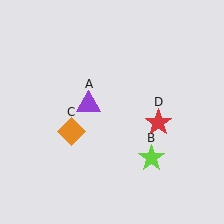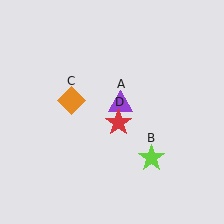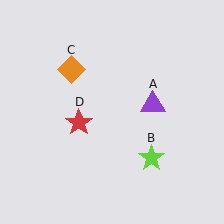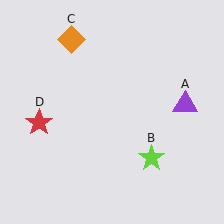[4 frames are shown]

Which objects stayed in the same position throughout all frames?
Lime star (object B) remained stationary.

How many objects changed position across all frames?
3 objects changed position: purple triangle (object A), orange diamond (object C), red star (object D).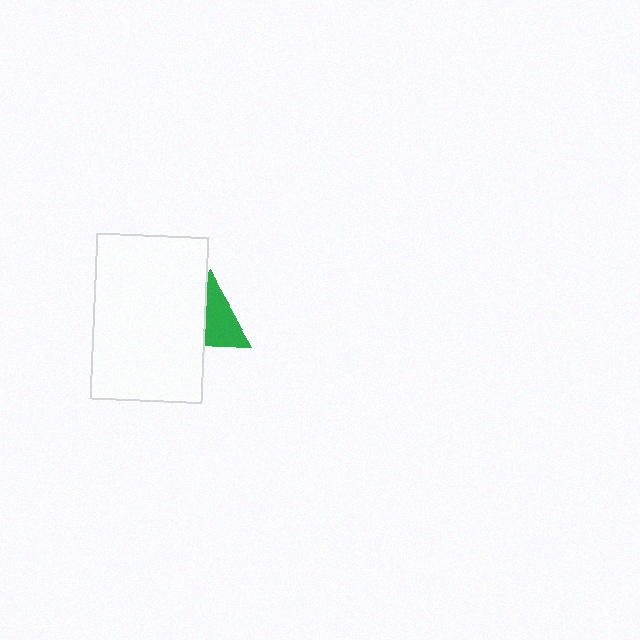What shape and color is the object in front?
The object in front is a white rectangle.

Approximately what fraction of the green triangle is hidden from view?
Roughly 43% of the green triangle is hidden behind the white rectangle.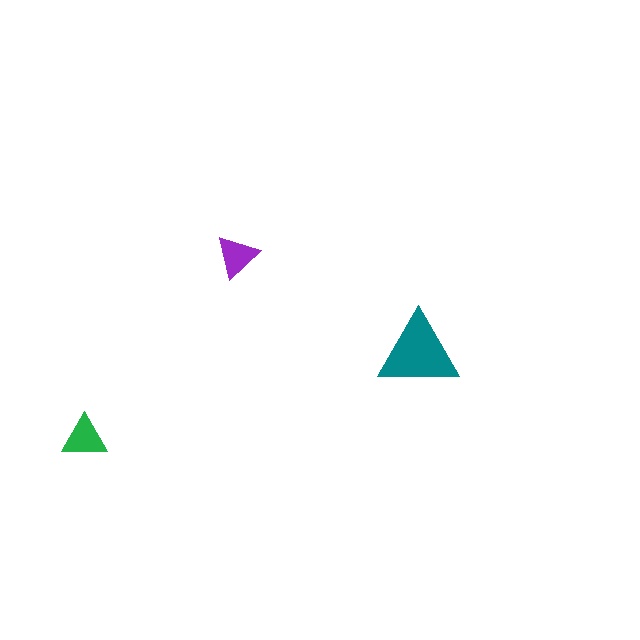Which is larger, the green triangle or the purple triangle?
The green one.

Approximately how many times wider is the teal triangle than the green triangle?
About 2 times wider.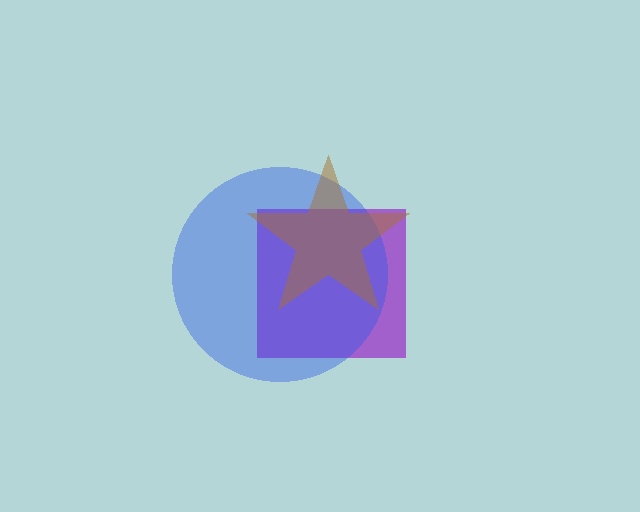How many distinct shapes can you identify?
There are 3 distinct shapes: a purple square, a blue circle, a brown star.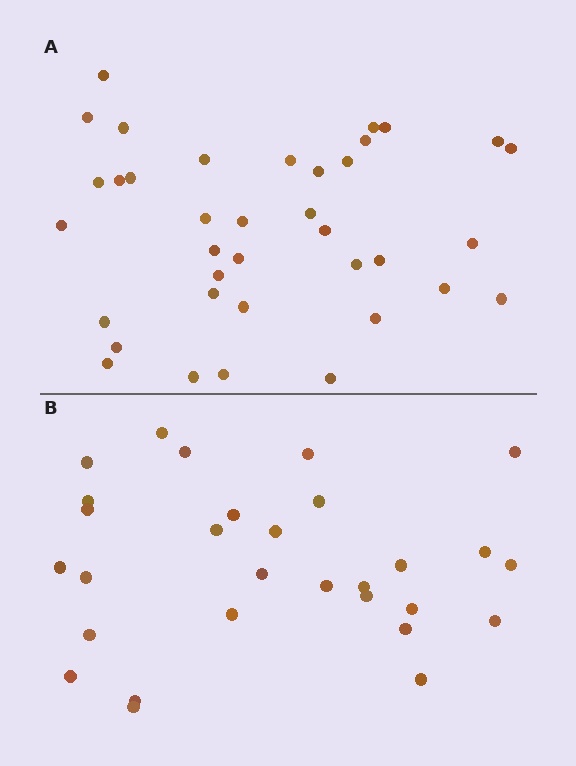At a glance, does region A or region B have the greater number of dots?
Region A (the top region) has more dots.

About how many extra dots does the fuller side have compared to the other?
Region A has roughly 8 or so more dots than region B.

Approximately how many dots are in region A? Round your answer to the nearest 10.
About 40 dots. (The exact count is 37, which rounds to 40.)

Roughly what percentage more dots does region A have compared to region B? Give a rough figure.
About 30% more.